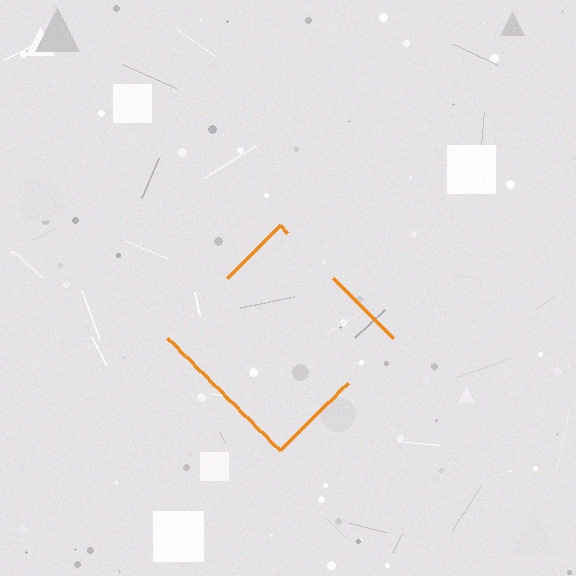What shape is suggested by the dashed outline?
The dashed outline suggests a diamond.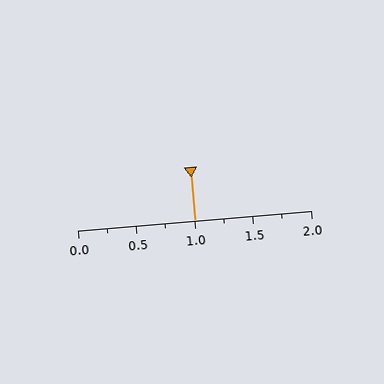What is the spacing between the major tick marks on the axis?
The major ticks are spaced 0.5 apart.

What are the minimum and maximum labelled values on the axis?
The axis runs from 0.0 to 2.0.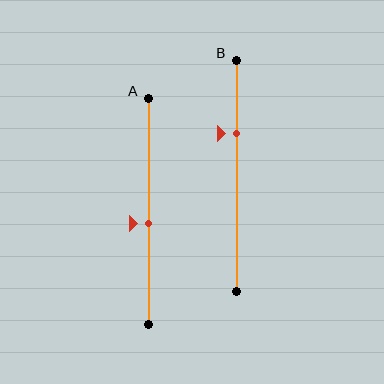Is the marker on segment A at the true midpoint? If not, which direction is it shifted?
No, the marker on segment A is shifted downward by about 5% of the segment length.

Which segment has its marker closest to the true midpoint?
Segment A has its marker closest to the true midpoint.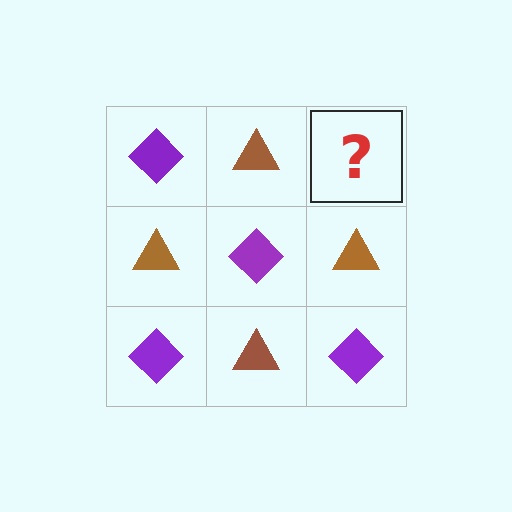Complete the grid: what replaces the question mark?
The question mark should be replaced with a purple diamond.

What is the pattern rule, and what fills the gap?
The rule is that it alternates purple diamond and brown triangle in a checkerboard pattern. The gap should be filled with a purple diamond.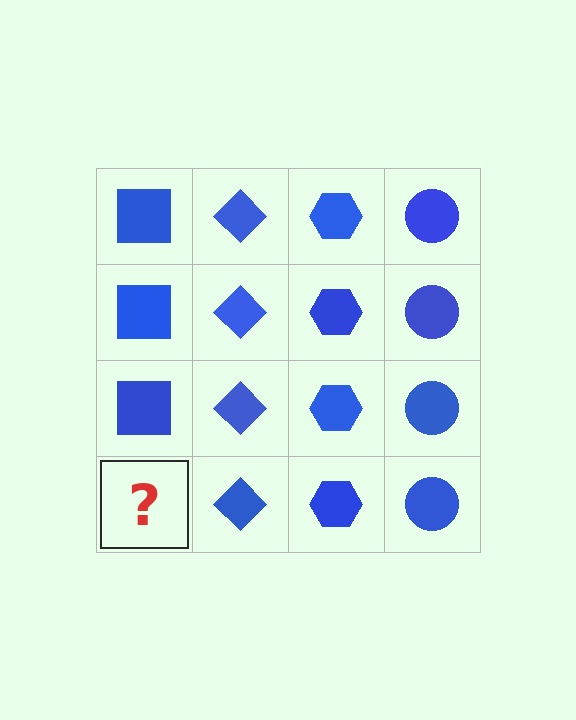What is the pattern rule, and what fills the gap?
The rule is that each column has a consistent shape. The gap should be filled with a blue square.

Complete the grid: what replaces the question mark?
The question mark should be replaced with a blue square.